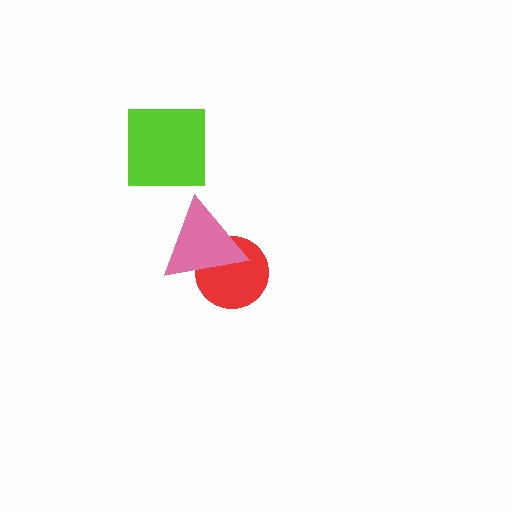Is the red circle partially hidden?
Yes, it is partially covered by another shape.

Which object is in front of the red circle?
The pink triangle is in front of the red circle.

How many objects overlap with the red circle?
1 object overlaps with the red circle.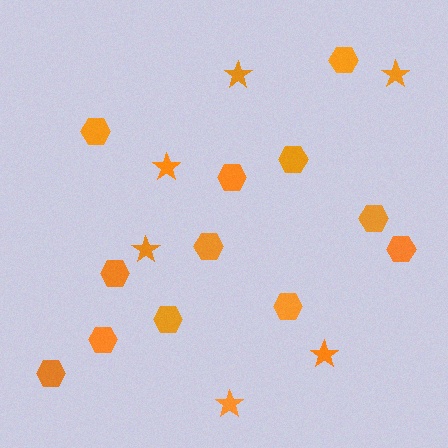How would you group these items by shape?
There are 2 groups: one group of hexagons (12) and one group of stars (6).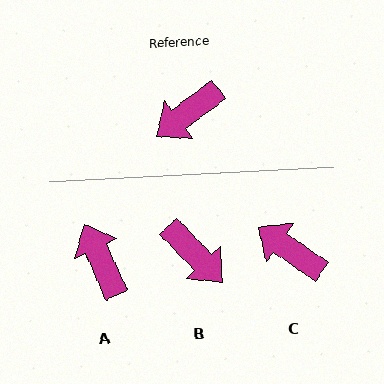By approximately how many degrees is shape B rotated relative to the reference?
Approximately 97 degrees counter-clockwise.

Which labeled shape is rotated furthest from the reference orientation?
A, about 102 degrees away.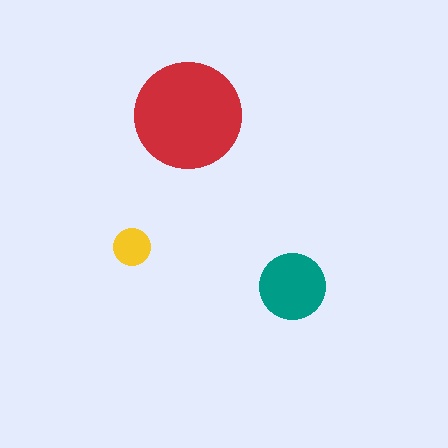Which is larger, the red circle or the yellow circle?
The red one.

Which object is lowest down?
The teal circle is bottommost.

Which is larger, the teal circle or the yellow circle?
The teal one.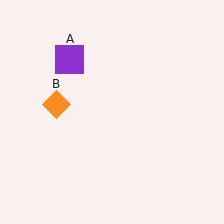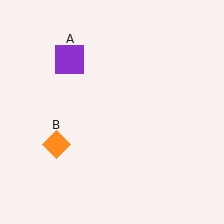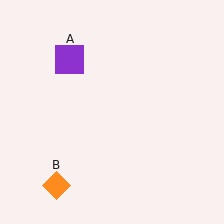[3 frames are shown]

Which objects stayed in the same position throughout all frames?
Purple square (object A) remained stationary.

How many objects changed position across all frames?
1 object changed position: orange diamond (object B).